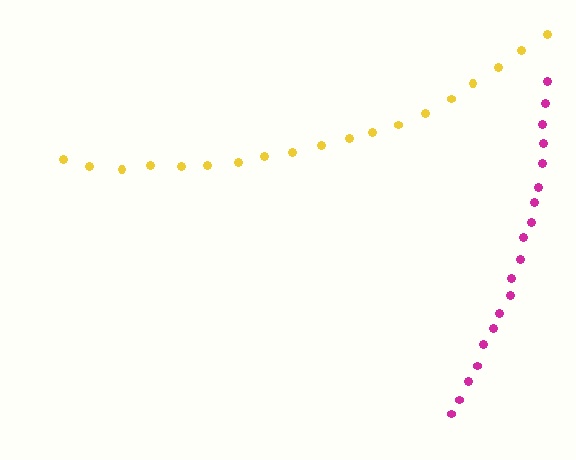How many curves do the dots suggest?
There are 2 distinct paths.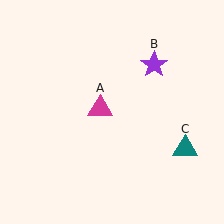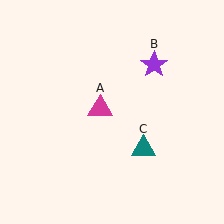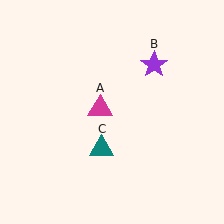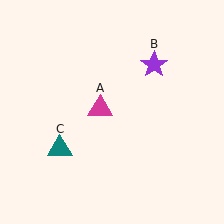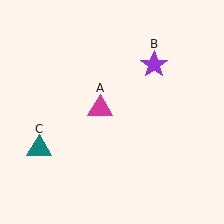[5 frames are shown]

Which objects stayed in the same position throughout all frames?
Magenta triangle (object A) and purple star (object B) remained stationary.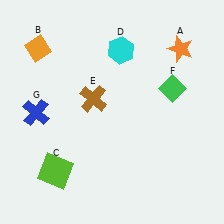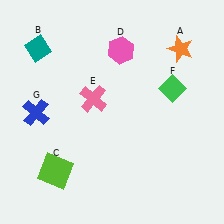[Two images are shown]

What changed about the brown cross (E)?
In Image 1, E is brown. In Image 2, it changed to pink.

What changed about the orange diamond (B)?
In Image 1, B is orange. In Image 2, it changed to teal.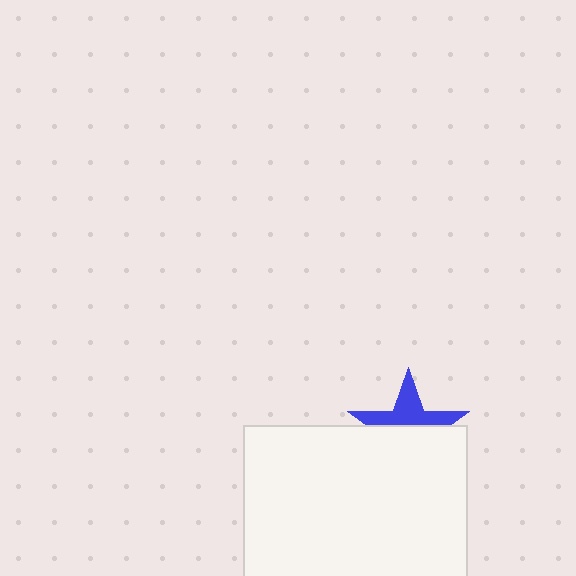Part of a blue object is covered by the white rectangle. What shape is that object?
It is a star.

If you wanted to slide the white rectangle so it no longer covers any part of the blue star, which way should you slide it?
Slide it down — that is the most direct way to separate the two shapes.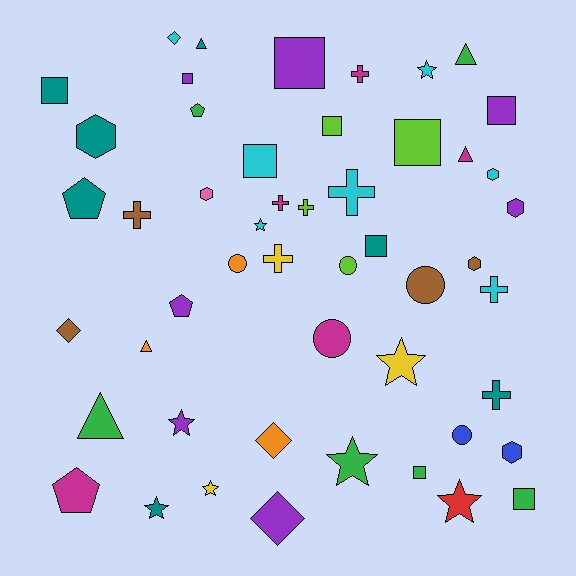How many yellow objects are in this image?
There are 3 yellow objects.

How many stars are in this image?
There are 8 stars.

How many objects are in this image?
There are 50 objects.